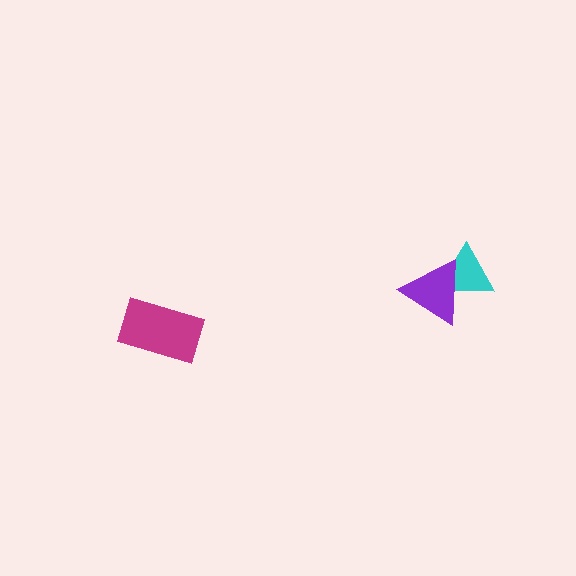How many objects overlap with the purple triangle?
1 object overlaps with the purple triangle.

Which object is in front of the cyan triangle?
The purple triangle is in front of the cyan triangle.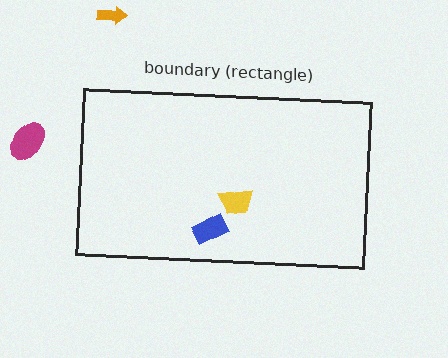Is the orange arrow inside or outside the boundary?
Outside.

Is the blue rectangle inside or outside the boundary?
Inside.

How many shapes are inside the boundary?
2 inside, 2 outside.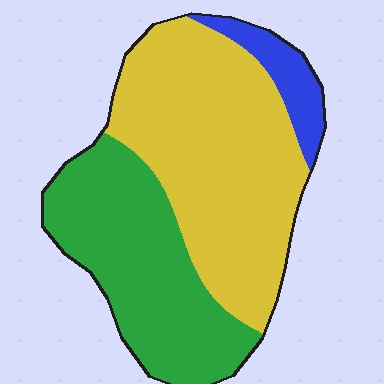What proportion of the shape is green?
Green covers around 40% of the shape.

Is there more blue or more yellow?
Yellow.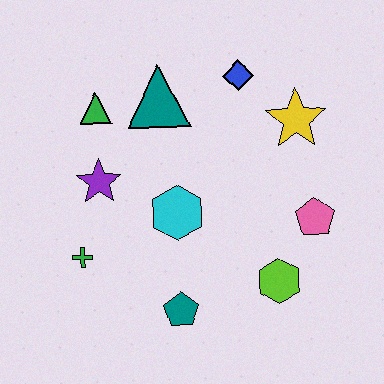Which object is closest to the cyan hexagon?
The purple star is closest to the cyan hexagon.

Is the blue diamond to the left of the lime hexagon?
Yes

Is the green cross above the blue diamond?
No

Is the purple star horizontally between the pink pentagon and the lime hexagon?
No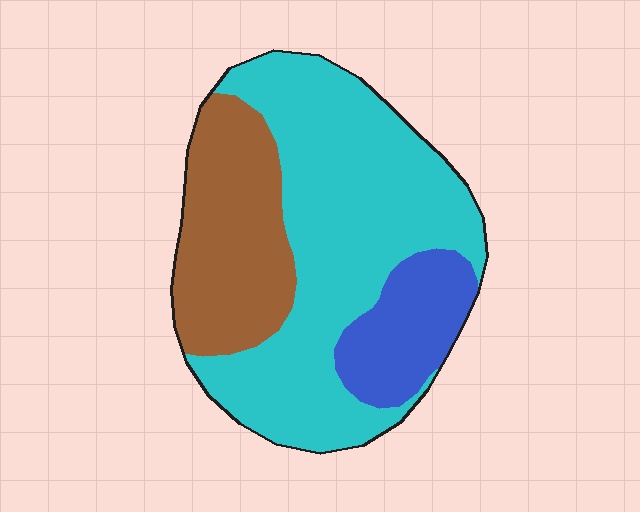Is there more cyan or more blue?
Cyan.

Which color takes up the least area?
Blue, at roughly 15%.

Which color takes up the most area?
Cyan, at roughly 60%.